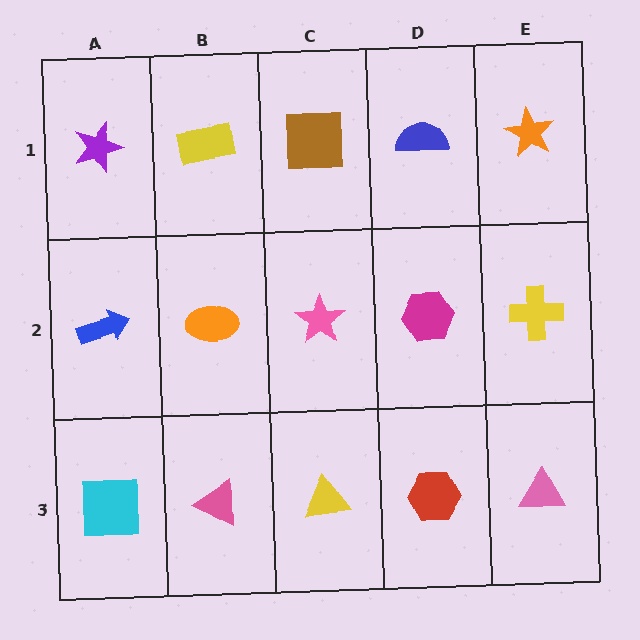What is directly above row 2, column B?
A yellow rectangle.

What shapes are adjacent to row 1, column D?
A magenta hexagon (row 2, column D), a brown square (row 1, column C), an orange star (row 1, column E).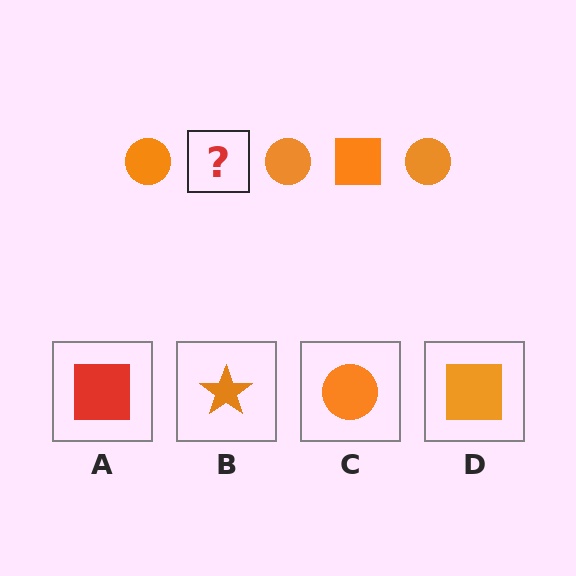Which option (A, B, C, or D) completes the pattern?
D.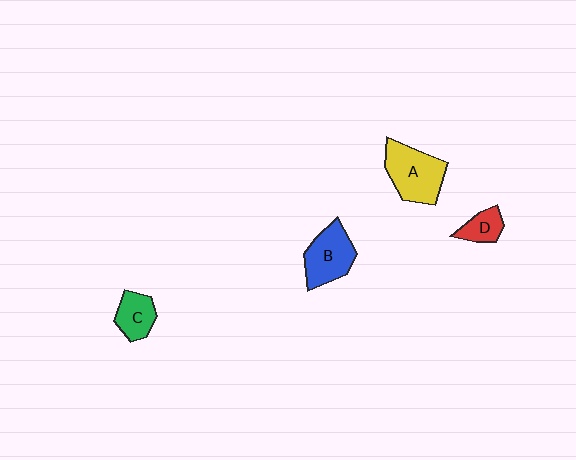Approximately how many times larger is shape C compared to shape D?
Approximately 1.3 times.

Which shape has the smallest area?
Shape D (red).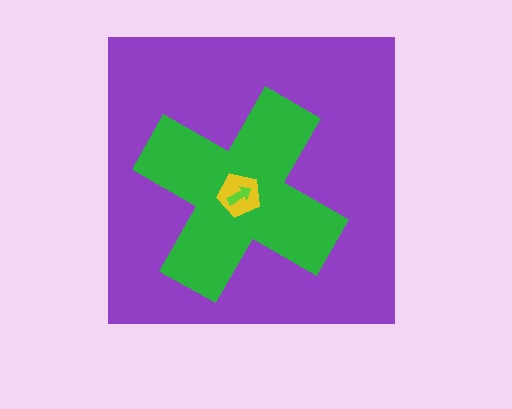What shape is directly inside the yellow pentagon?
The lime arrow.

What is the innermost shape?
The lime arrow.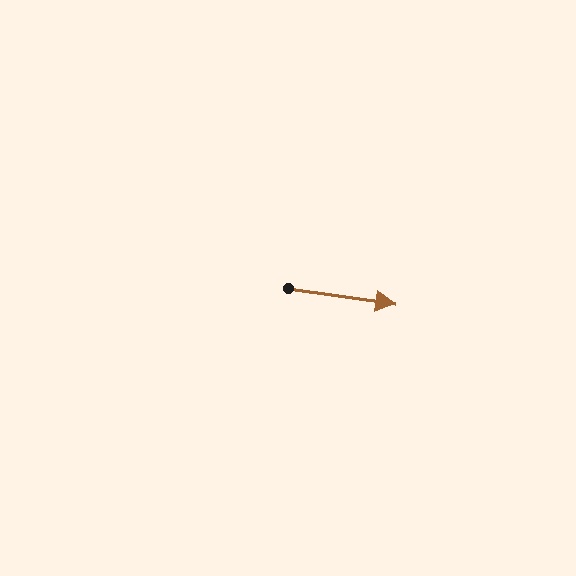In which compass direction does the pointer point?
East.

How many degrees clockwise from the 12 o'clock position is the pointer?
Approximately 98 degrees.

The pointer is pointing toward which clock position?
Roughly 3 o'clock.